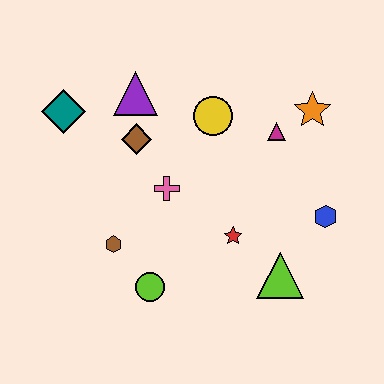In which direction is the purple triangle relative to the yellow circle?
The purple triangle is to the left of the yellow circle.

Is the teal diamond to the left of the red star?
Yes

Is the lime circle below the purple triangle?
Yes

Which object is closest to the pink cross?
The brown diamond is closest to the pink cross.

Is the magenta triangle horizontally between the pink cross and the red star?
No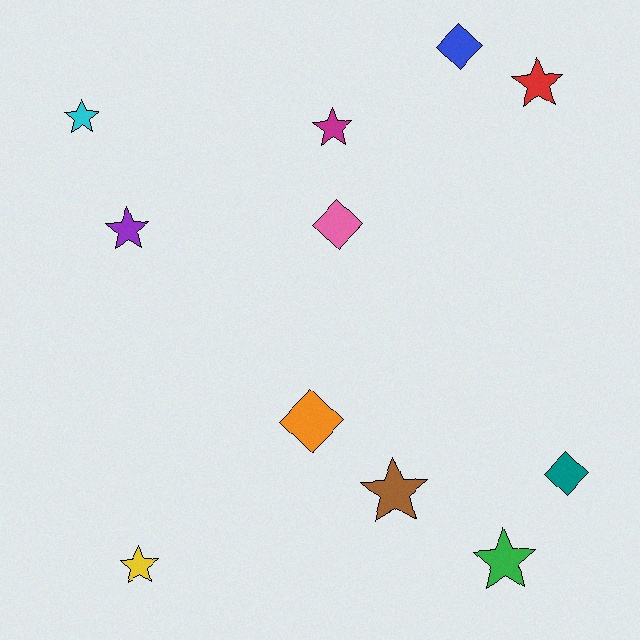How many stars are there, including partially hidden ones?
There are 7 stars.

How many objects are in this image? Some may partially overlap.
There are 11 objects.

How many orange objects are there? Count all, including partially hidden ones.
There is 1 orange object.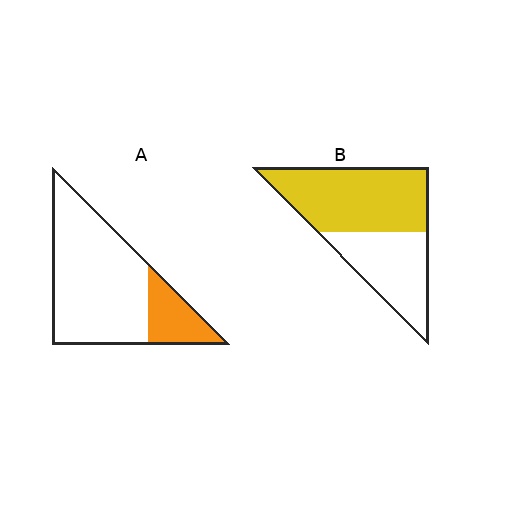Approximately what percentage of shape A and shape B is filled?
A is approximately 20% and B is approximately 60%.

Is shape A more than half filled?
No.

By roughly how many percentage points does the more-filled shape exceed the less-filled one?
By roughly 40 percentage points (B over A).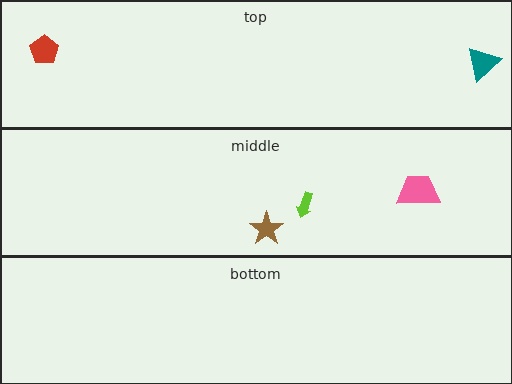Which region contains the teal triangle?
The top region.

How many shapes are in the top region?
2.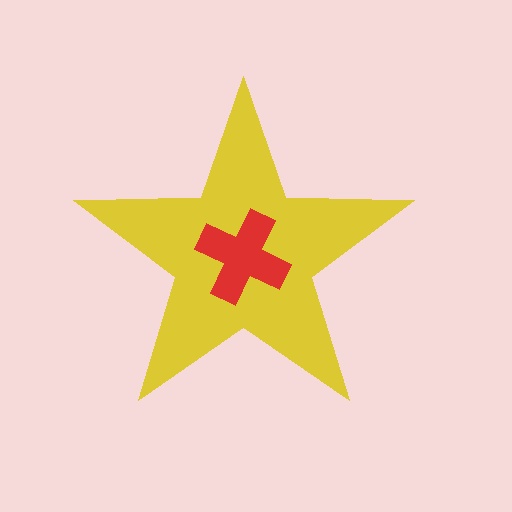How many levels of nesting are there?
2.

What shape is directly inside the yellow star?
The red cross.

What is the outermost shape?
The yellow star.